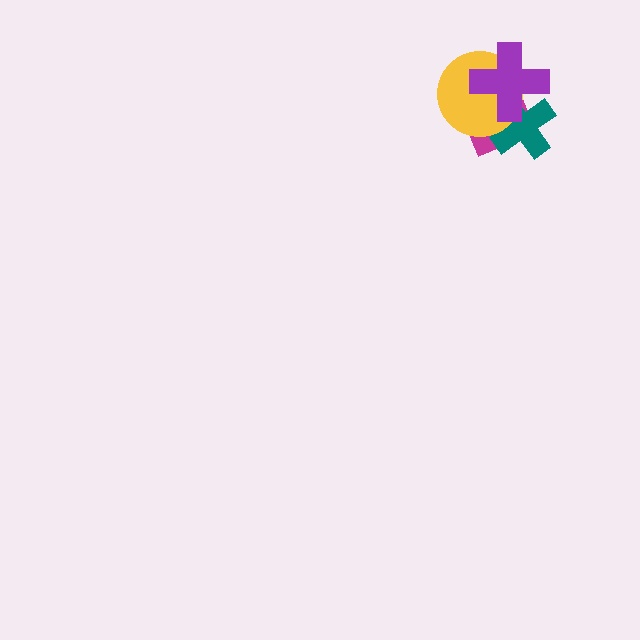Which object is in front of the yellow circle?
The purple cross is in front of the yellow circle.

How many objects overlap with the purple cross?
3 objects overlap with the purple cross.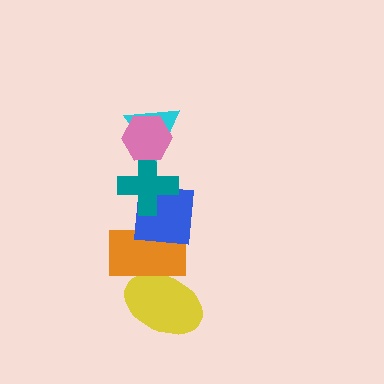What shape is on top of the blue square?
The teal cross is on top of the blue square.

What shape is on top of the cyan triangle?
The pink hexagon is on top of the cyan triangle.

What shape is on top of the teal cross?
The cyan triangle is on top of the teal cross.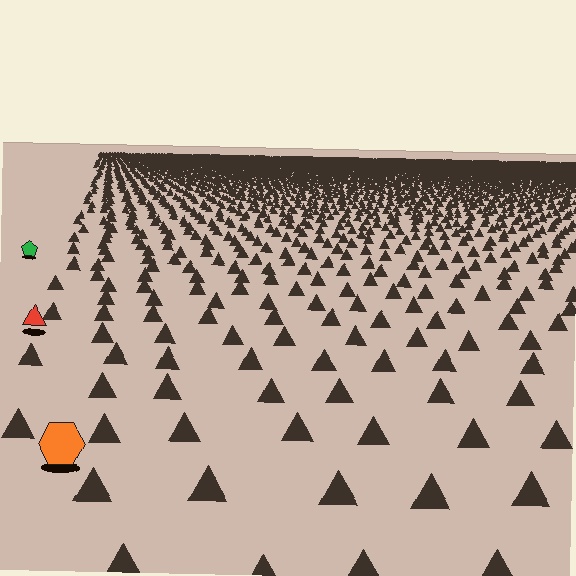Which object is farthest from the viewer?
The green pentagon is farthest from the viewer. It appears smaller and the ground texture around it is denser.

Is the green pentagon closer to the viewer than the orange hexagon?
No. The orange hexagon is closer — you can tell from the texture gradient: the ground texture is coarser near it.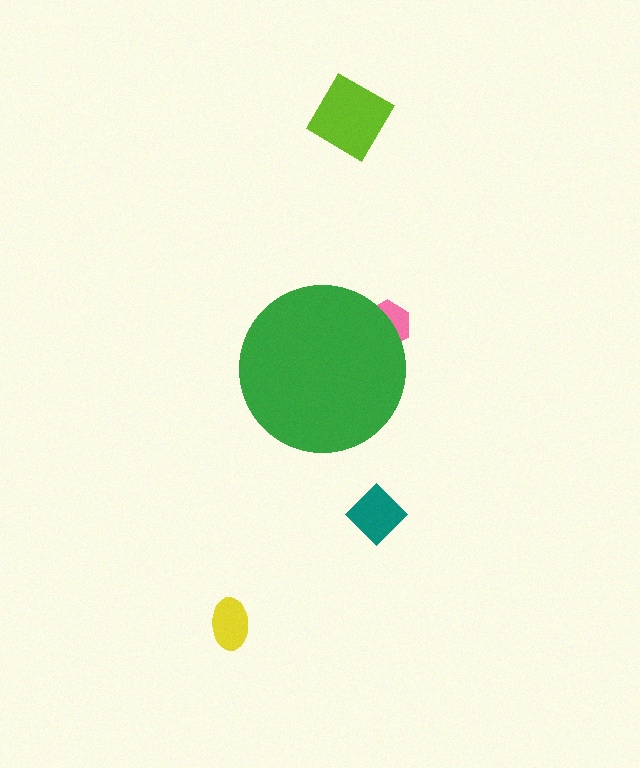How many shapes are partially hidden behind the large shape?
1 shape is partially hidden.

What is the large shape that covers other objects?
A green circle.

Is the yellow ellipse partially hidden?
No, the yellow ellipse is fully visible.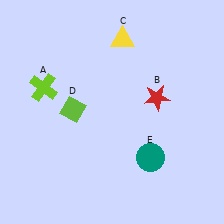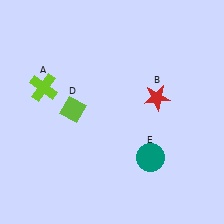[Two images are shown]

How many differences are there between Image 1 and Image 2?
There is 1 difference between the two images.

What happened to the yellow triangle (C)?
The yellow triangle (C) was removed in Image 2. It was in the top-right area of Image 1.